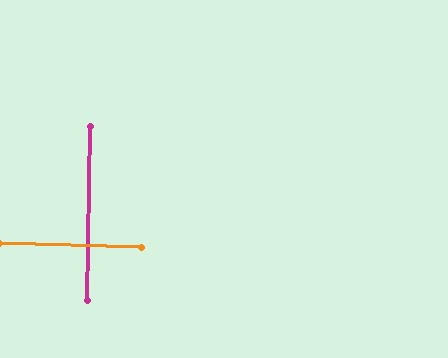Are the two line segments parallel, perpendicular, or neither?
Perpendicular — they meet at approximately 89°.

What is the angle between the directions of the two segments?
Approximately 89 degrees.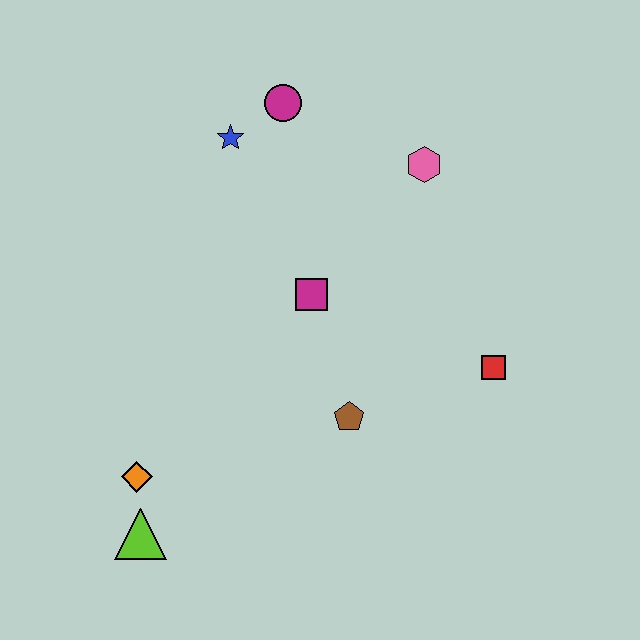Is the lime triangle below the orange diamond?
Yes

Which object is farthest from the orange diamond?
The pink hexagon is farthest from the orange diamond.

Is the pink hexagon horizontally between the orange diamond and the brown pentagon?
No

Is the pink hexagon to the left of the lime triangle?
No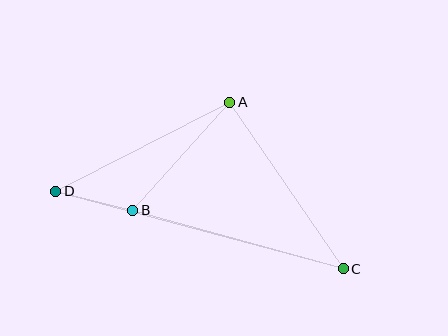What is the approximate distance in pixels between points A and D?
The distance between A and D is approximately 195 pixels.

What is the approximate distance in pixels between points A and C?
The distance between A and C is approximately 202 pixels.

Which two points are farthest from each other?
Points C and D are farthest from each other.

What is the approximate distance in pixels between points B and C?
The distance between B and C is approximately 219 pixels.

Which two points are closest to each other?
Points B and D are closest to each other.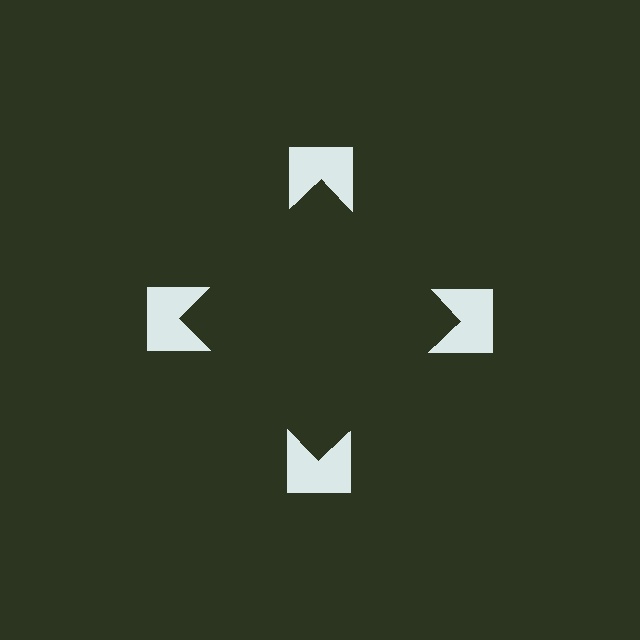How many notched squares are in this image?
There are 4 — one at each vertex of the illusory square.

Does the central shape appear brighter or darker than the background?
It typically appears slightly darker than the background, even though no actual brightness change is drawn.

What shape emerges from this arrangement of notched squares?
An illusory square — its edges are inferred from the aligned wedge cuts in the notched squares, not physically drawn.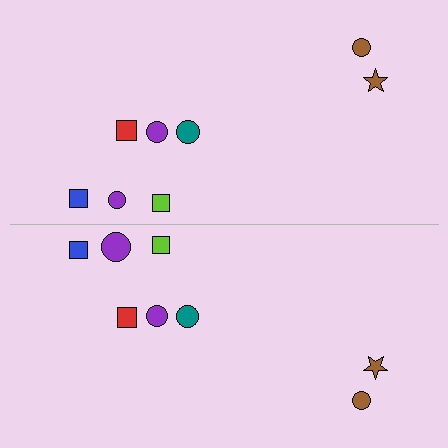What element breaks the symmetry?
The purple circle on the bottom side has a different size than its mirror counterpart.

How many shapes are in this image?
There are 16 shapes in this image.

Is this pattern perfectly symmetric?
No, the pattern is not perfectly symmetric. The purple circle on the bottom side has a different size than its mirror counterpart.